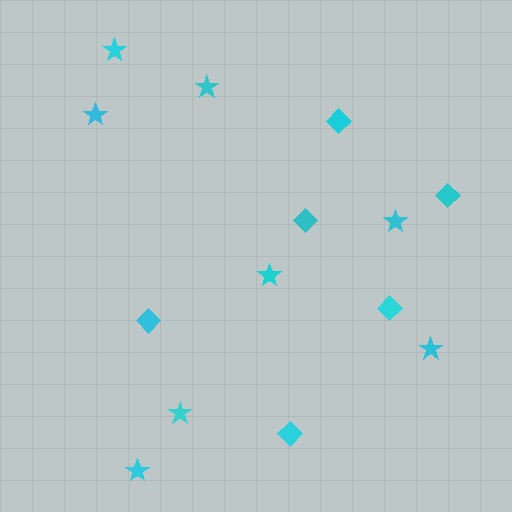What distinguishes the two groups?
There are 2 groups: one group of stars (8) and one group of diamonds (6).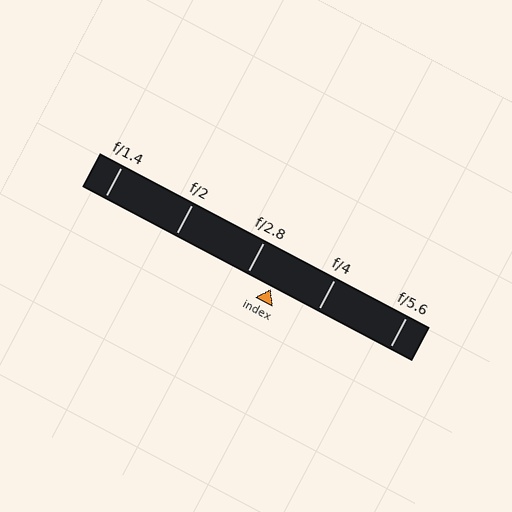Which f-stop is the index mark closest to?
The index mark is closest to f/2.8.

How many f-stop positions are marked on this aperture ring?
There are 5 f-stop positions marked.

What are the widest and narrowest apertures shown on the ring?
The widest aperture shown is f/1.4 and the narrowest is f/5.6.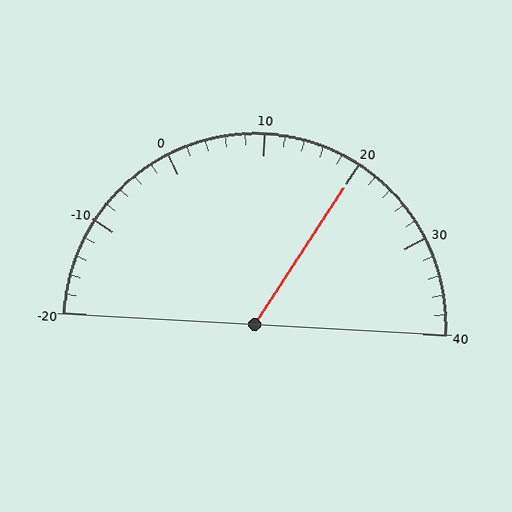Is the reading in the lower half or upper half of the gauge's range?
The reading is in the upper half of the range (-20 to 40).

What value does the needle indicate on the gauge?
The needle indicates approximately 20.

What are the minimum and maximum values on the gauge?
The gauge ranges from -20 to 40.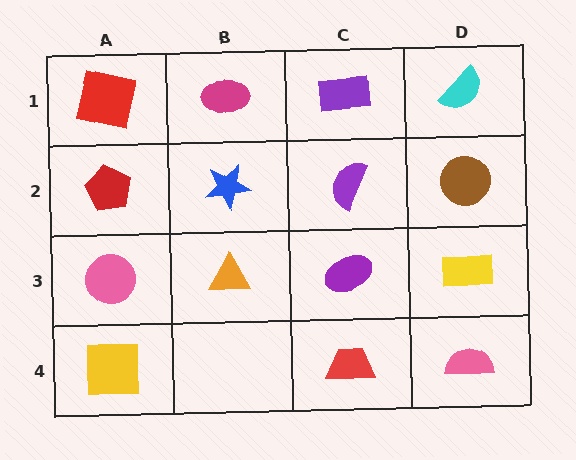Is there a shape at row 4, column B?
No, that cell is empty.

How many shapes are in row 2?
4 shapes.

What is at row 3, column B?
An orange triangle.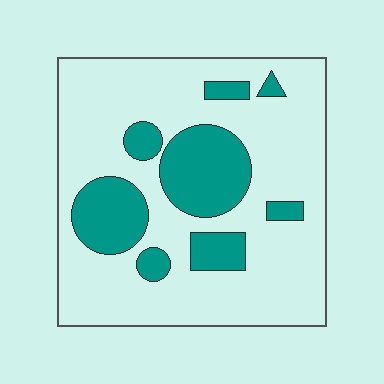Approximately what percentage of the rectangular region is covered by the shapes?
Approximately 25%.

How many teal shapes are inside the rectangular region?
8.